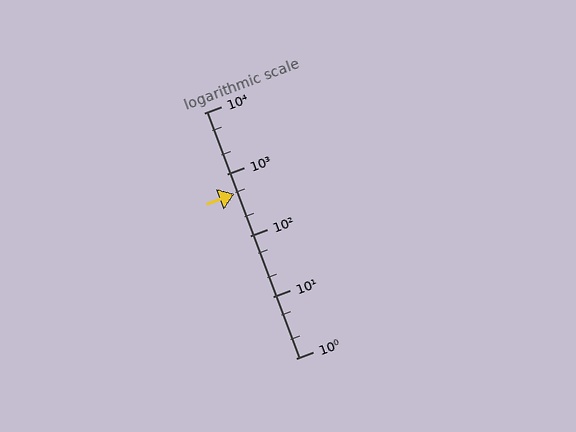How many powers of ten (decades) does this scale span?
The scale spans 4 decades, from 1 to 10000.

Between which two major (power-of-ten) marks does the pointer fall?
The pointer is between 100 and 1000.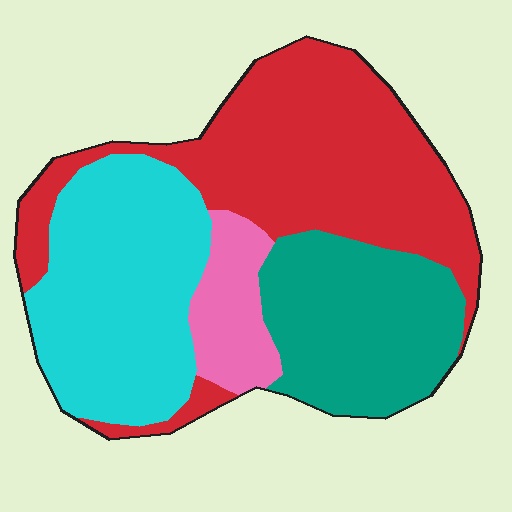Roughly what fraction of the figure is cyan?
Cyan covers 29% of the figure.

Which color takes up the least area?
Pink, at roughly 10%.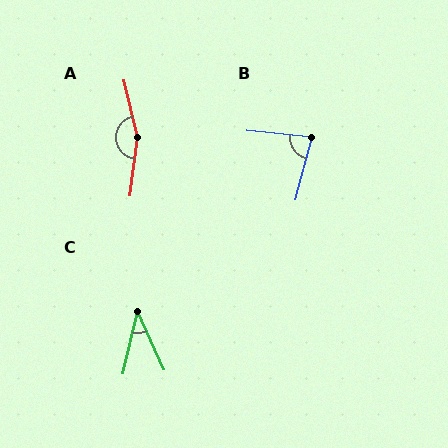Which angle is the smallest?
C, at approximately 37 degrees.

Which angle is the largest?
A, at approximately 159 degrees.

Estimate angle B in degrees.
Approximately 81 degrees.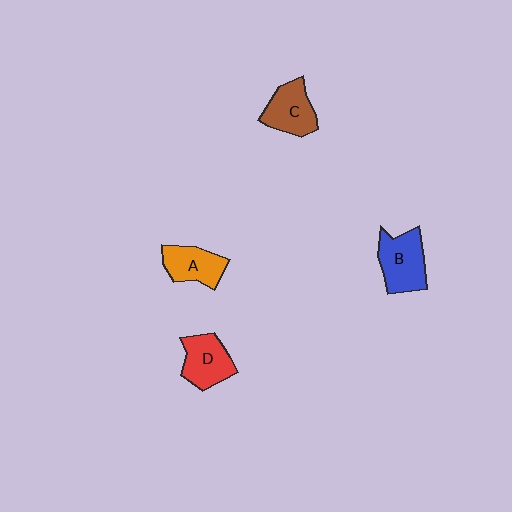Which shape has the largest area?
Shape B (blue).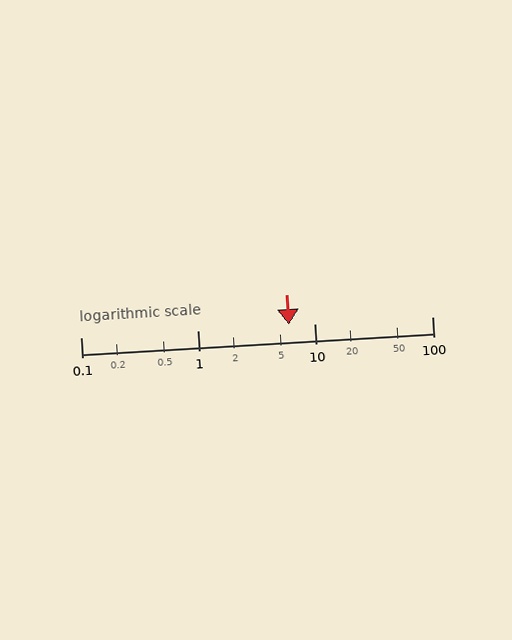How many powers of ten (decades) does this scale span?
The scale spans 3 decades, from 0.1 to 100.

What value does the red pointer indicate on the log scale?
The pointer indicates approximately 6.